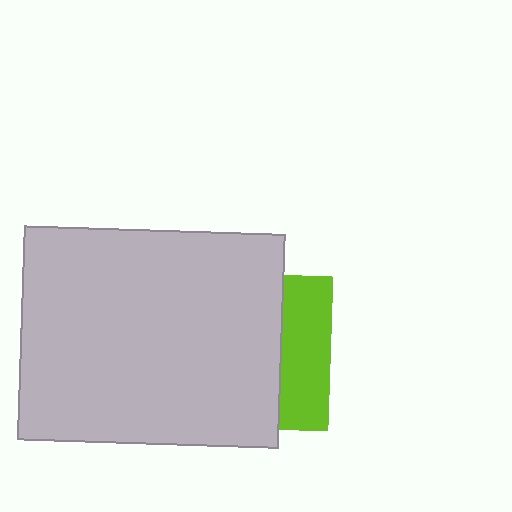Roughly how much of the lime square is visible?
A small part of it is visible (roughly 31%).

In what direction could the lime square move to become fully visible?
The lime square could move right. That would shift it out from behind the light gray rectangle entirely.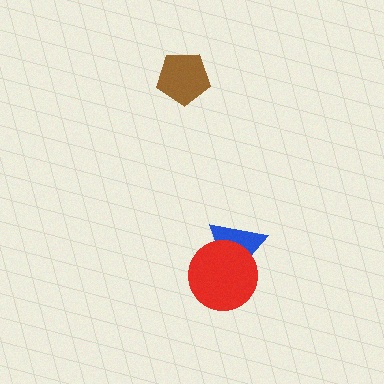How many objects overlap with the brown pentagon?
0 objects overlap with the brown pentagon.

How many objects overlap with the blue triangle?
1 object overlaps with the blue triangle.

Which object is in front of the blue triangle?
The red circle is in front of the blue triangle.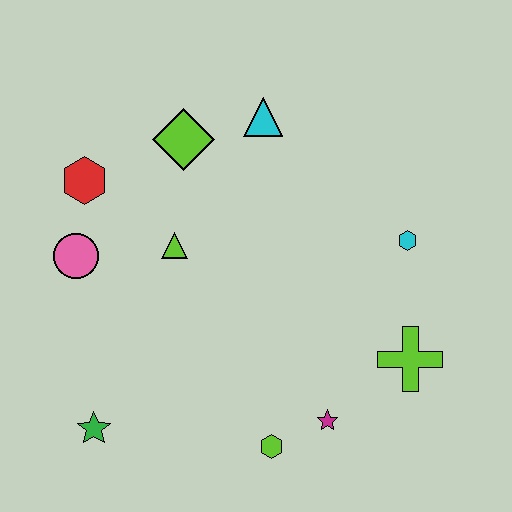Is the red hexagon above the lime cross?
Yes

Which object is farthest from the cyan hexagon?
The green star is farthest from the cyan hexagon.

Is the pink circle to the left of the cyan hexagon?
Yes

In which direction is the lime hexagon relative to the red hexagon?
The lime hexagon is below the red hexagon.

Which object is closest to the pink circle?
The red hexagon is closest to the pink circle.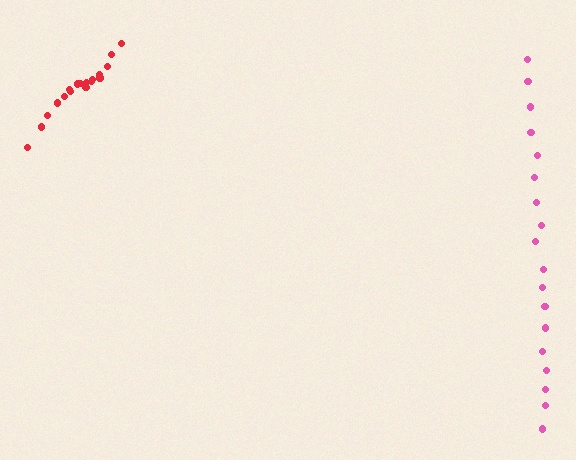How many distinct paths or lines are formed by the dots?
There are 2 distinct paths.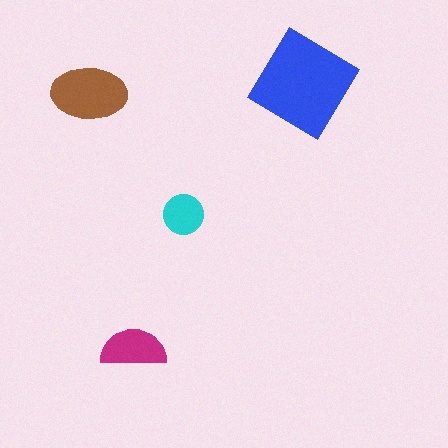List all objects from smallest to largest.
The cyan circle, the magenta semicircle, the brown ellipse, the blue diamond.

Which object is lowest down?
The magenta semicircle is bottommost.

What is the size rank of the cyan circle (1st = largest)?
4th.